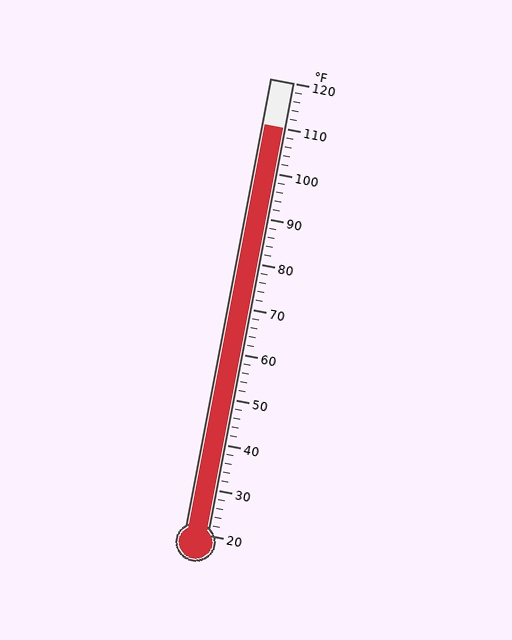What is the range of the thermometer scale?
The thermometer scale ranges from 20°F to 120°F.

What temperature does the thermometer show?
The thermometer shows approximately 110°F.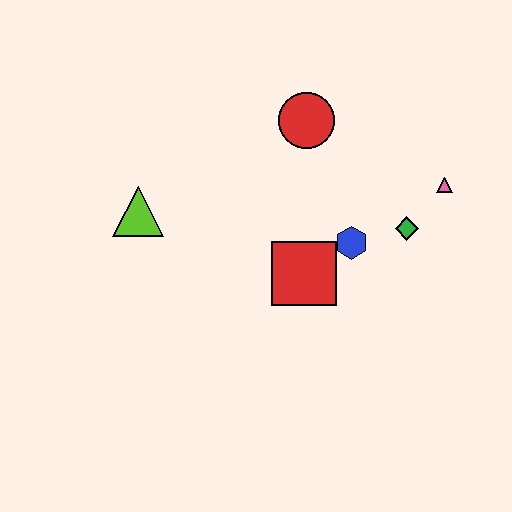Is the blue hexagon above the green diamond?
No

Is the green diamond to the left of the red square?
No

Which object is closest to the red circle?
The blue hexagon is closest to the red circle.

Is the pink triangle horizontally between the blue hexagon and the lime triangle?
No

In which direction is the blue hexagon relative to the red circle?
The blue hexagon is below the red circle.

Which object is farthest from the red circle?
The lime triangle is farthest from the red circle.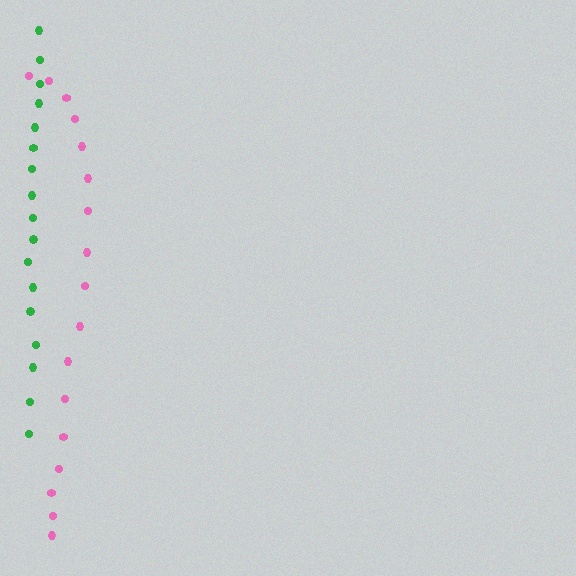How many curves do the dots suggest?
There are 2 distinct paths.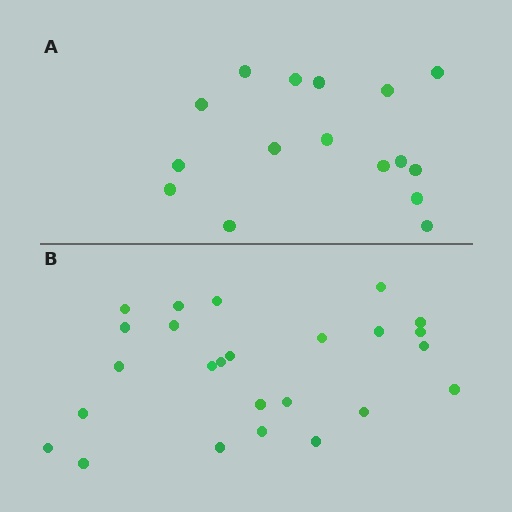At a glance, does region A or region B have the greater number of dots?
Region B (the bottom region) has more dots.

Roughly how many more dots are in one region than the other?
Region B has roughly 8 or so more dots than region A.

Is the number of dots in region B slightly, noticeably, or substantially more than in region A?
Region B has substantially more. The ratio is roughly 1.6 to 1.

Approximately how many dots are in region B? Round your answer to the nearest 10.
About 20 dots. (The exact count is 25, which rounds to 20.)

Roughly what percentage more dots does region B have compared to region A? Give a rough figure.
About 55% more.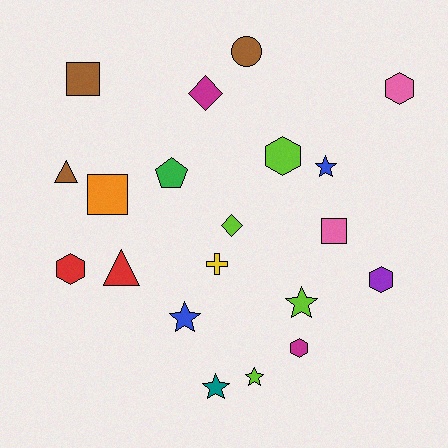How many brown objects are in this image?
There are 3 brown objects.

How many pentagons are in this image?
There is 1 pentagon.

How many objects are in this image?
There are 20 objects.